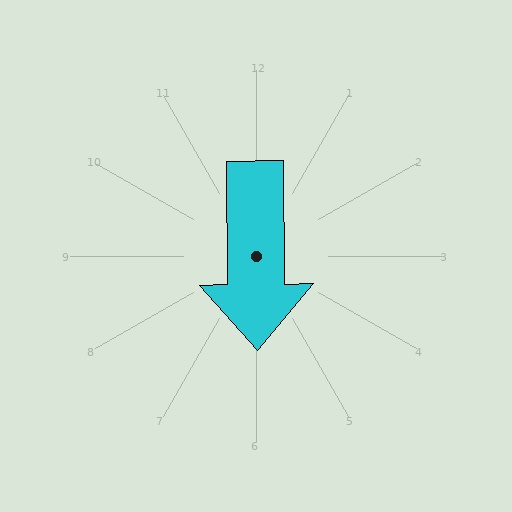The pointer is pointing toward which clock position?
Roughly 6 o'clock.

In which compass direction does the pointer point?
South.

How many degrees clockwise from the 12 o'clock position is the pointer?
Approximately 179 degrees.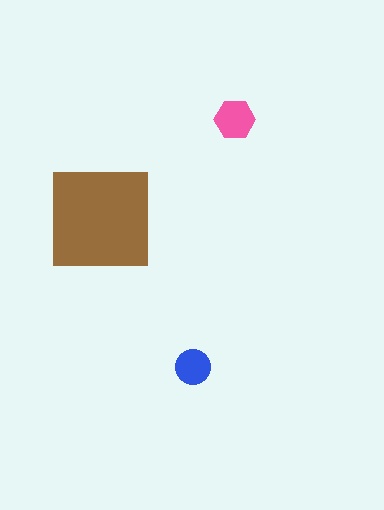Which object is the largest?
The brown square.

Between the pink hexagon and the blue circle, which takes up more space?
The pink hexagon.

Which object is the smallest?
The blue circle.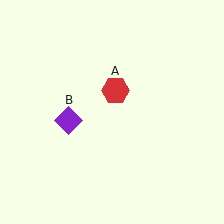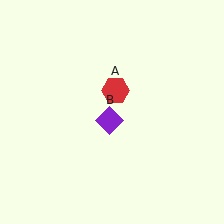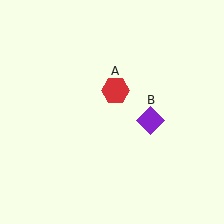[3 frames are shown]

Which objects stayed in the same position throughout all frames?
Red hexagon (object A) remained stationary.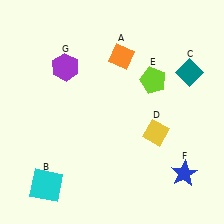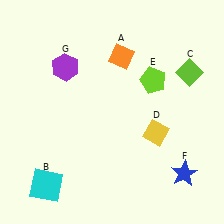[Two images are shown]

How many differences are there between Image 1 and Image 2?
There is 1 difference between the two images.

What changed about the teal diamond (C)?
In Image 1, C is teal. In Image 2, it changed to lime.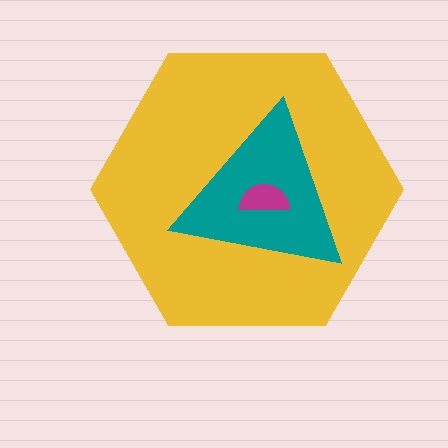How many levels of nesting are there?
3.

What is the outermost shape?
The yellow hexagon.